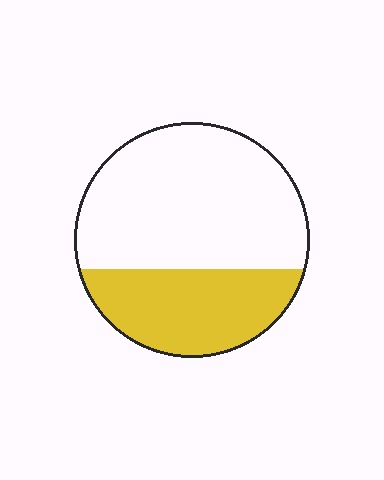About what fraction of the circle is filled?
About one third (1/3).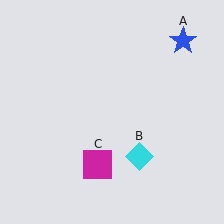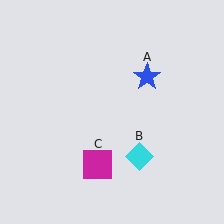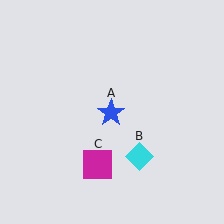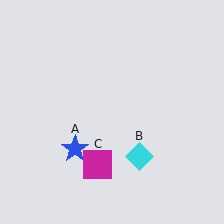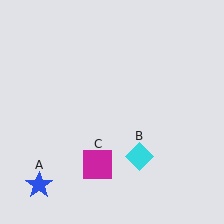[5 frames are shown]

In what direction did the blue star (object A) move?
The blue star (object A) moved down and to the left.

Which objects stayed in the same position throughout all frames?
Cyan diamond (object B) and magenta square (object C) remained stationary.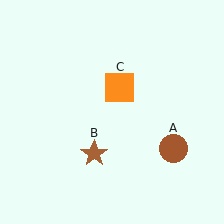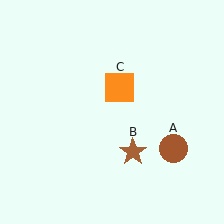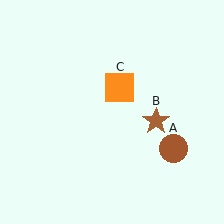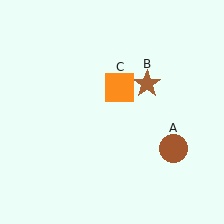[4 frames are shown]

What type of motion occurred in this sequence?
The brown star (object B) rotated counterclockwise around the center of the scene.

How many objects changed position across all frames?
1 object changed position: brown star (object B).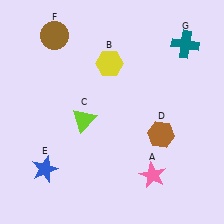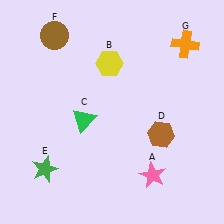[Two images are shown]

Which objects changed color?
C changed from lime to green. E changed from blue to green. G changed from teal to orange.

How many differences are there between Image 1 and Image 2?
There are 3 differences between the two images.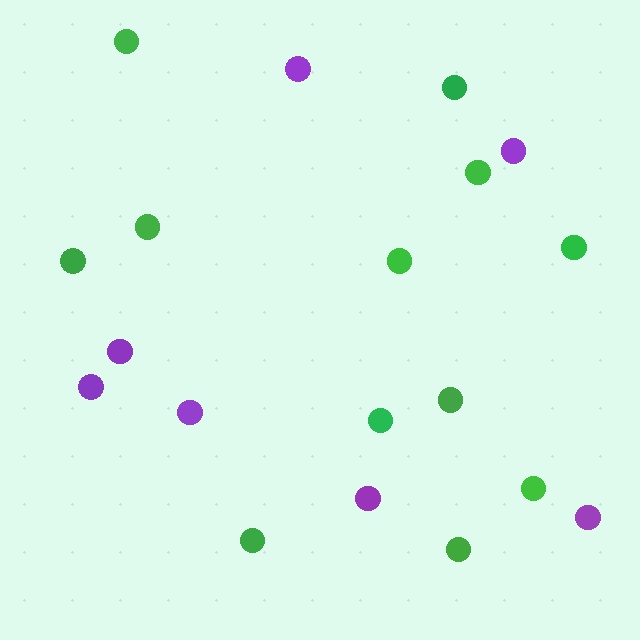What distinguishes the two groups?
There are 2 groups: one group of green circles (12) and one group of purple circles (7).